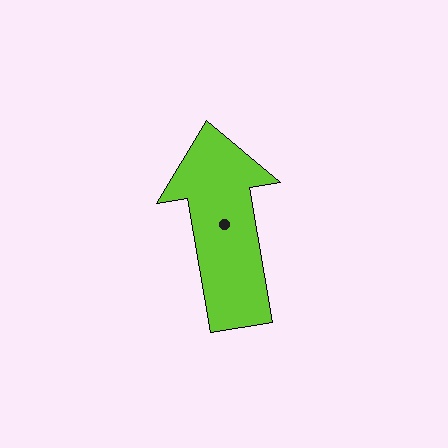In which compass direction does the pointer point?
North.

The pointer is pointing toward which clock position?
Roughly 12 o'clock.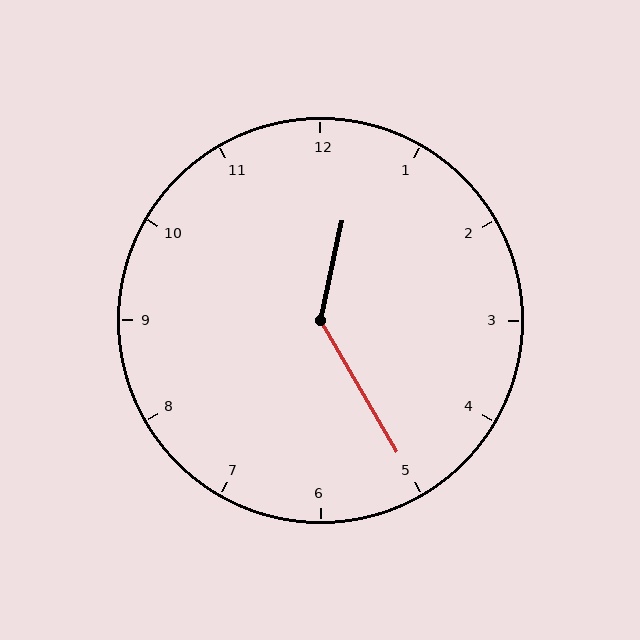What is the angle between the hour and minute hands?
Approximately 138 degrees.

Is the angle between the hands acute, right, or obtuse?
It is obtuse.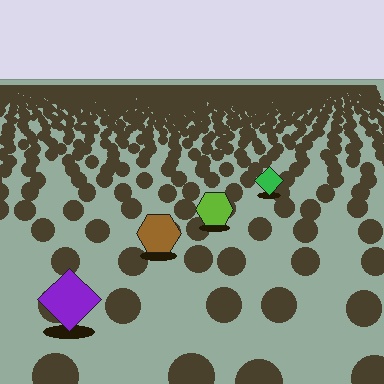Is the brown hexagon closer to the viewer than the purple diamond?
No. The purple diamond is closer — you can tell from the texture gradient: the ground texture is coarser near it.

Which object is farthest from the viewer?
The green diamond is farthest from the viewer. It appears smaller and the ground texture around it is denser.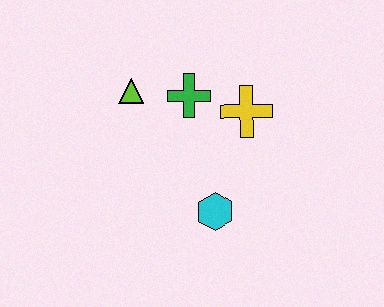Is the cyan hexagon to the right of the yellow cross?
No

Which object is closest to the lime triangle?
The green cross is closest to the lime triangle.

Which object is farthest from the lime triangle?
The cyan hexagon is farthest from the lime triangle.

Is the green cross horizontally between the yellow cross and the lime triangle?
Yes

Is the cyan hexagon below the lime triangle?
Yes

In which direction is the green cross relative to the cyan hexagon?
The green cross is above the cyan hexagon.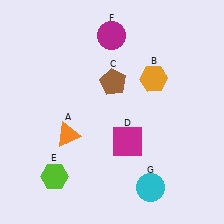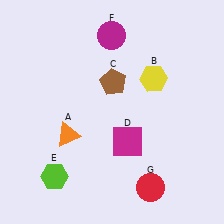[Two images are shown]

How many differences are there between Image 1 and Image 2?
There are 2 differences between the two images.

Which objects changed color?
B changed from orange to yellow. G changed from cyan to red.